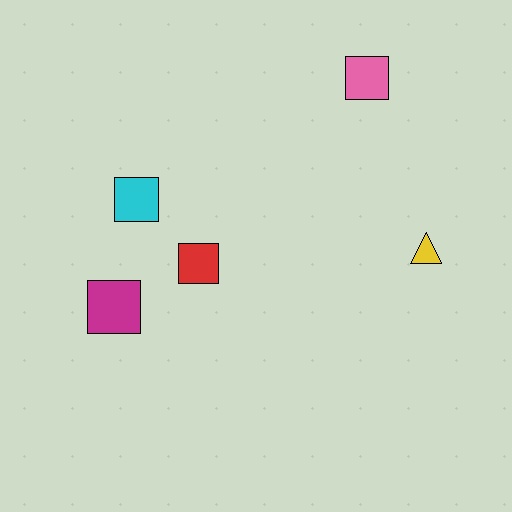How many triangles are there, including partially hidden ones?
There is 1 triangle.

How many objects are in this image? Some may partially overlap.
There are 5 objects.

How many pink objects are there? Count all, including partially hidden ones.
There is 1 pink object.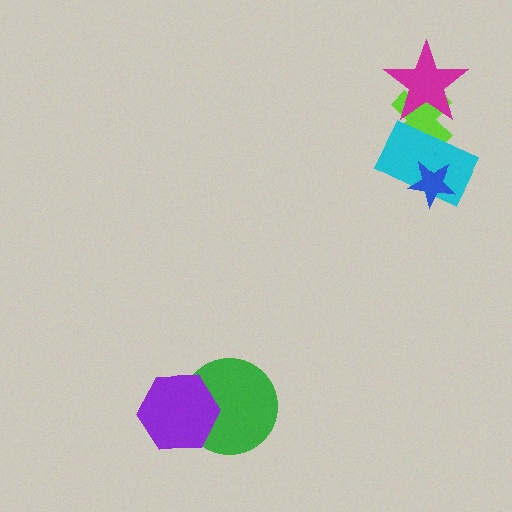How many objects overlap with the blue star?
1 object overlaps with the blue star.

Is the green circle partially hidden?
Yes, it is partially covered by another shape.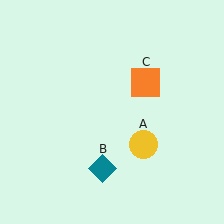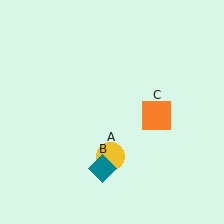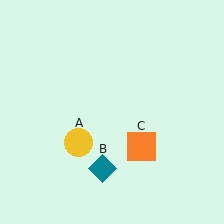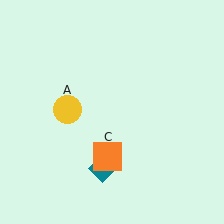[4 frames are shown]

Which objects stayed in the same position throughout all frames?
Teal diamond (object B) remained stationary.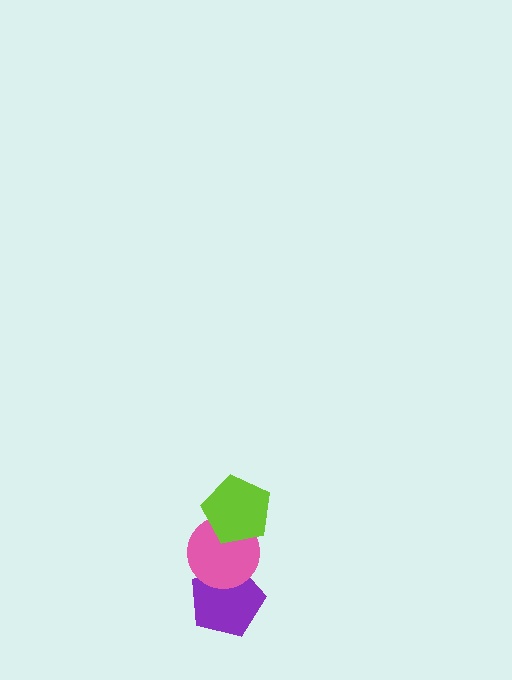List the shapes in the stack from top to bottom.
From top to bottom: the lime pentagon, the pink circle, the purple pentagon.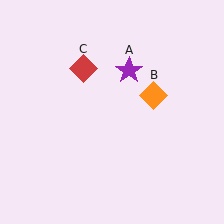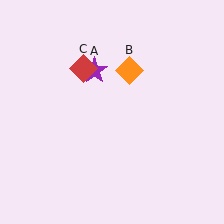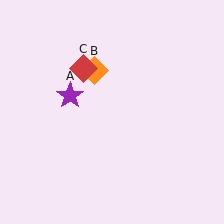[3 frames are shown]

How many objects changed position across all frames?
2 objects changed position: purple star (object A), orange diamond (object B).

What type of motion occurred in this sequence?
The purple star (object A), orange diamond (object B) rotated counterclockwise around the center of the scene.